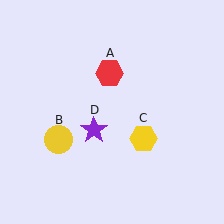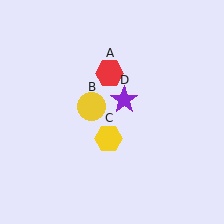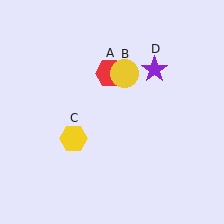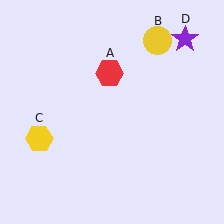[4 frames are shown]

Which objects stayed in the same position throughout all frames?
Red hexagon (object A) remained stationary.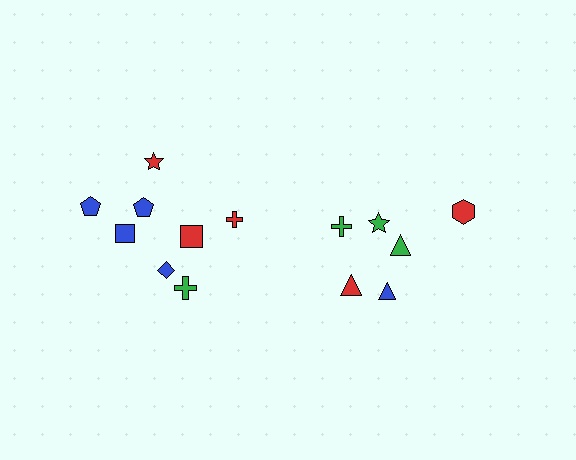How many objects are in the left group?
There are 8 objects.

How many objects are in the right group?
There are 6 objects.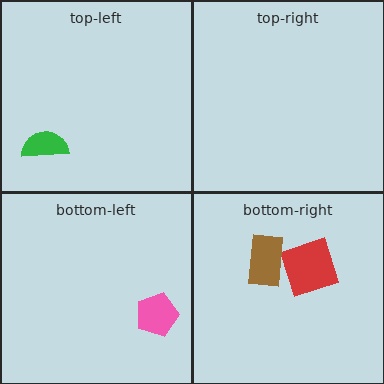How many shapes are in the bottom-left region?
1.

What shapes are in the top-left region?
The green semicircle.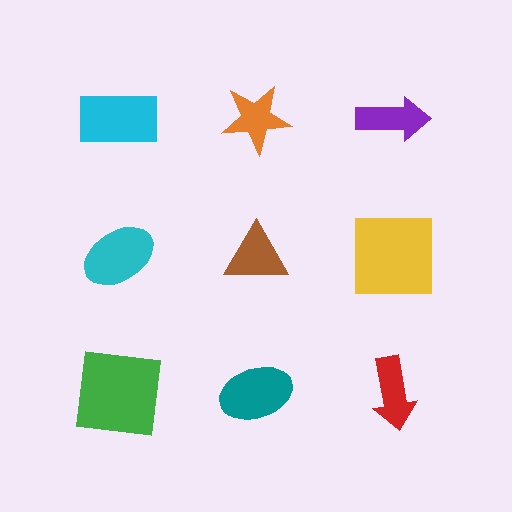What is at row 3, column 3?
A red arrow.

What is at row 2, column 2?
A brown triangle.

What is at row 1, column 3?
A purple arrow.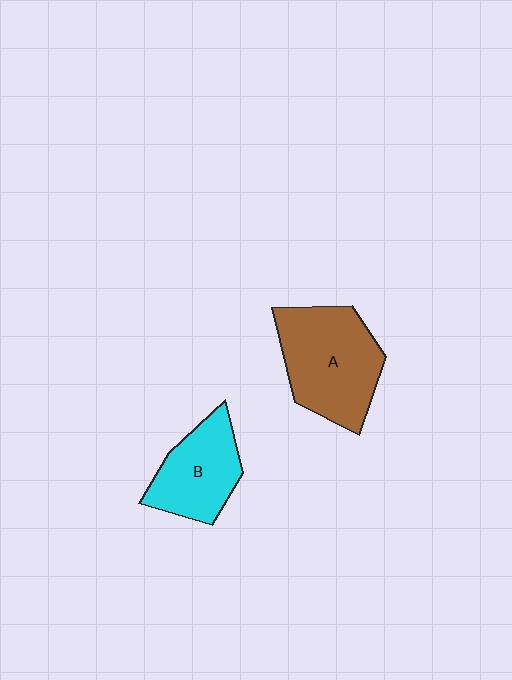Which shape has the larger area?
Shape A (brown).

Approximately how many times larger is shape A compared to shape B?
Approximately 1.4 times.